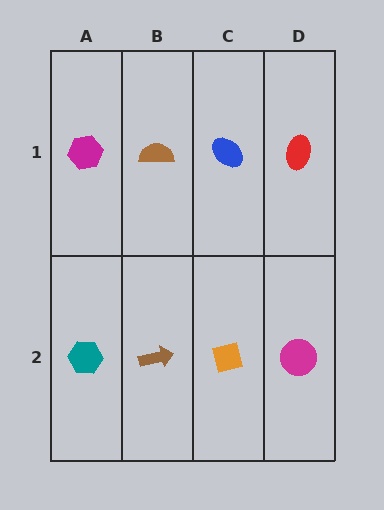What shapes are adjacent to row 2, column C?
A blue ellipse (row 1, column C), a brown arrow (row 2, column B), a magenta circle (row 2, column D).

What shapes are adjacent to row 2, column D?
A red ellipse (row 1, column D), an orange square (row 2, column C).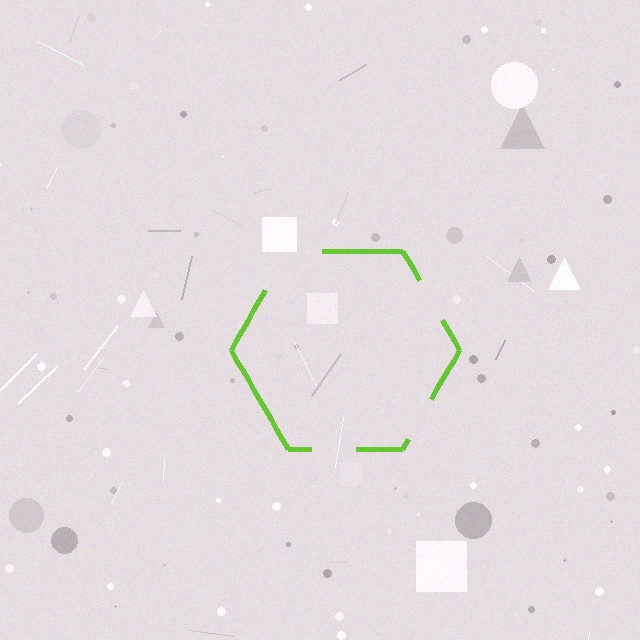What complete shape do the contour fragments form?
The contour fragments form a hexagon.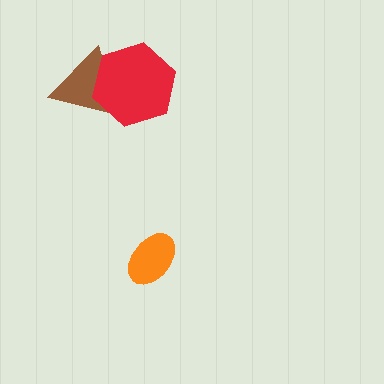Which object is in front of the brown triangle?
The red hexagon is in front of the brown triangle.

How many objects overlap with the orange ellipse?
0 objects overlap with the orange ellipse.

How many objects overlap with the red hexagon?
1 object overlaps with the red hexagon.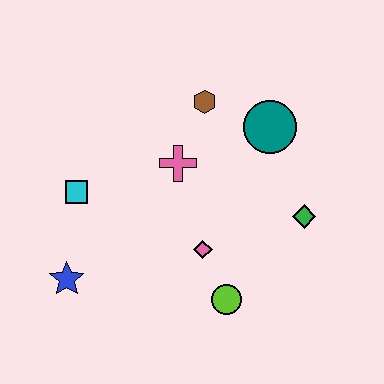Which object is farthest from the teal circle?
The blue star is farthest from the teal circle.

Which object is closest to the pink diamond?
The lime circle is closest to the pink diamond.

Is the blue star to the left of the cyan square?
Yes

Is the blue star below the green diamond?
Yes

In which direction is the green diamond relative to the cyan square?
The green diamond is to the right of the cyan square.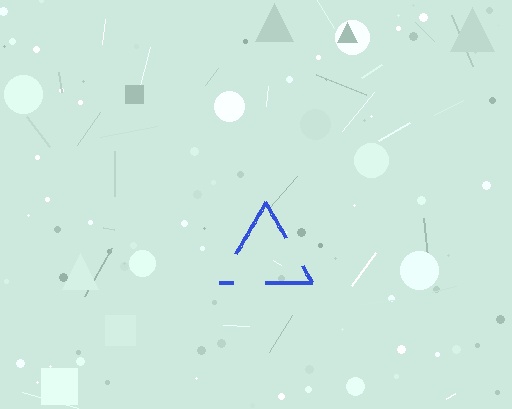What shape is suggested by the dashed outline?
The dashed outline suggests a triangle.